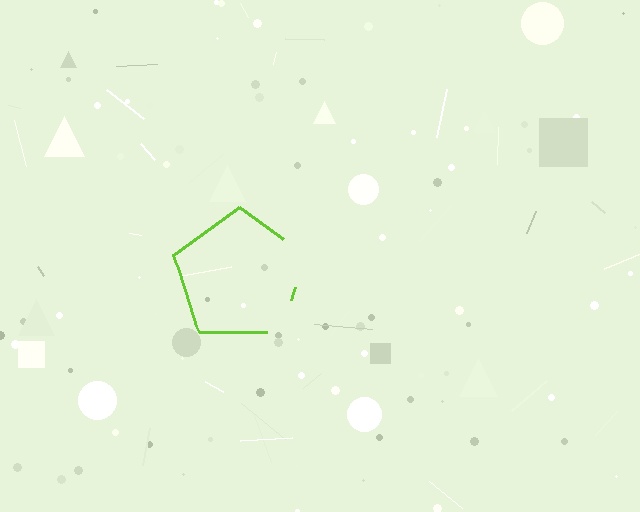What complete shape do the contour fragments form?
The contour fragments form a pentagon.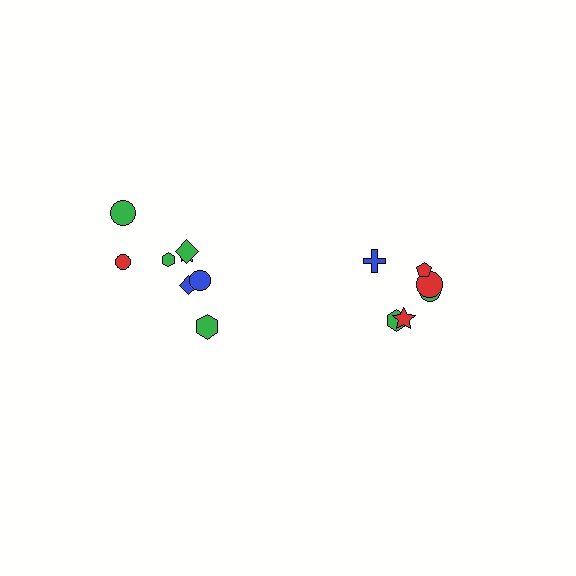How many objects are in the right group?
There are 6 objects.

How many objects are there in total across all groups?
There are 14 objects.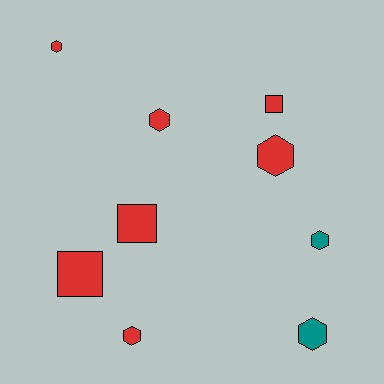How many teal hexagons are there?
There are 2 teal hexagons.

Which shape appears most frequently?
Hexagon, with 6 objects.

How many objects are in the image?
There are 9 objects.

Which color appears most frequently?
Red, with 7 objects.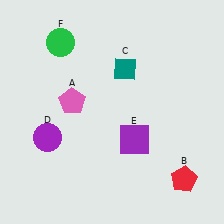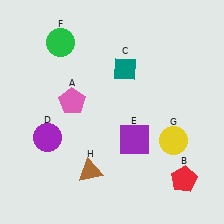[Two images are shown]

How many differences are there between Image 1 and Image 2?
There are 2 differences between the two images.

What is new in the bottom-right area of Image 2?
A yellow circle (G) was added in the bottom-right area of Image 2.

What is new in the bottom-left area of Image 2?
A brown triangle (H) was added in the bottom-left area of Image 2.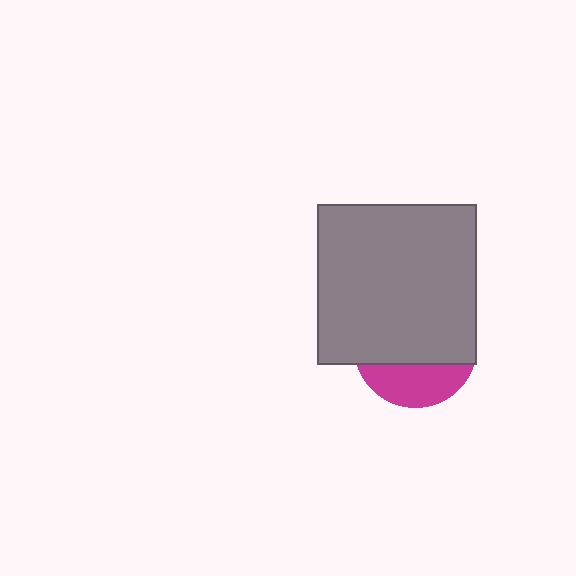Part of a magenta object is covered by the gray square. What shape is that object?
It is a circle.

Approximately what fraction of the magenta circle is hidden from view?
Roughly 69% of the magenta circle is hidden behind the gray square.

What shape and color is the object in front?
The object in front is a gray square.